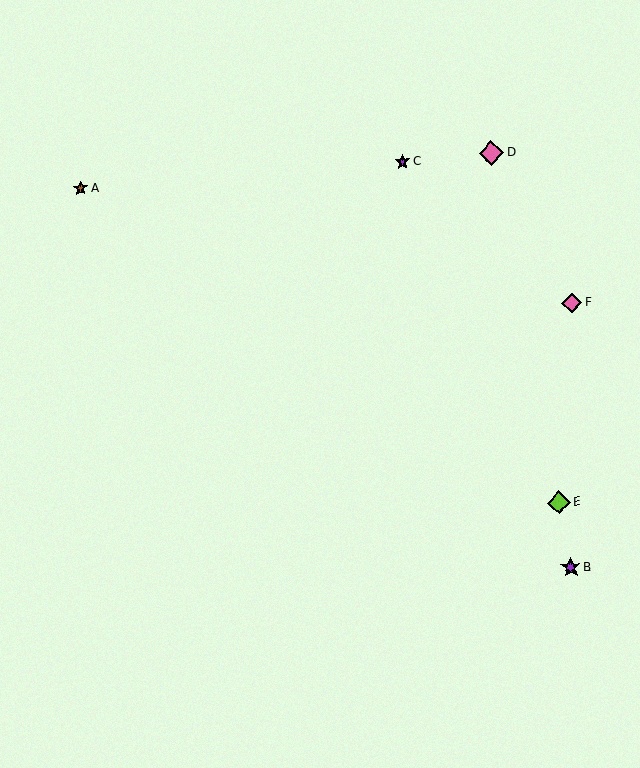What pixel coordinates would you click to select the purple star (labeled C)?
Click at (403, 162) to select the purple star C.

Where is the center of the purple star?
The center of the purple star is at (403, 162).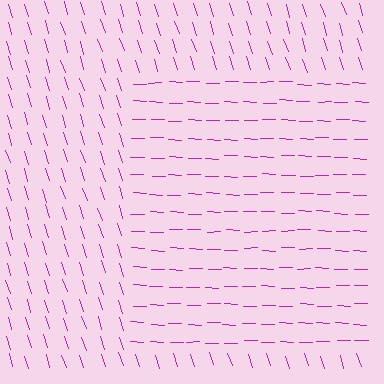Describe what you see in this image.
The image is filled with small magenta line segments. A rectangle region in the image has lines oriented differently from the surrounding lines, creating a visible texture boundary.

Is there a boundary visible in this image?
Yes, there is a texture boundary formed by a change in line orientation.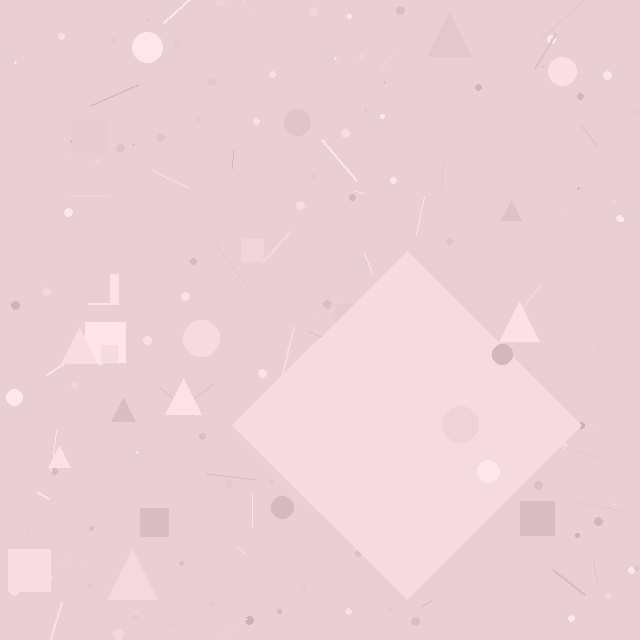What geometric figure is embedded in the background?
A diamond is embedded in the background.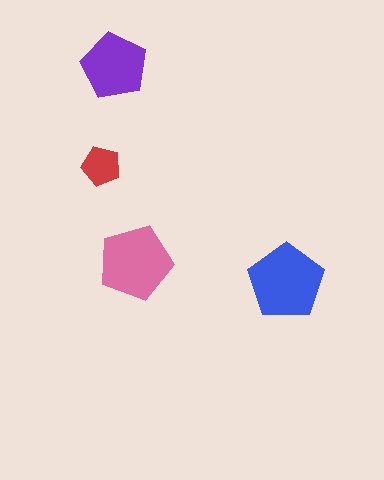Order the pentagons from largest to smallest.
the blue one, the pink one, the purple one, the red one.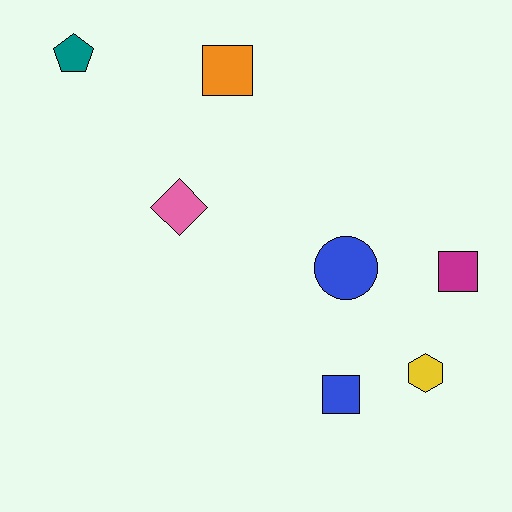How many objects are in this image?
There are 7 objects.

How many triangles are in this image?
There are no triangles.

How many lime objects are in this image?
There are no lime objects.